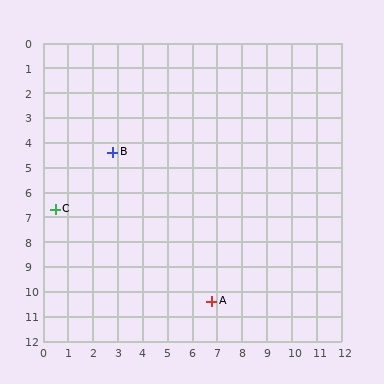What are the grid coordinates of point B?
Point B is at approximately (2.8, 4.4).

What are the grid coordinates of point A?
Point A is at approximately (6.8, 10.4).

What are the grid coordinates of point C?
Point C is at approximately (0.5, 6.7).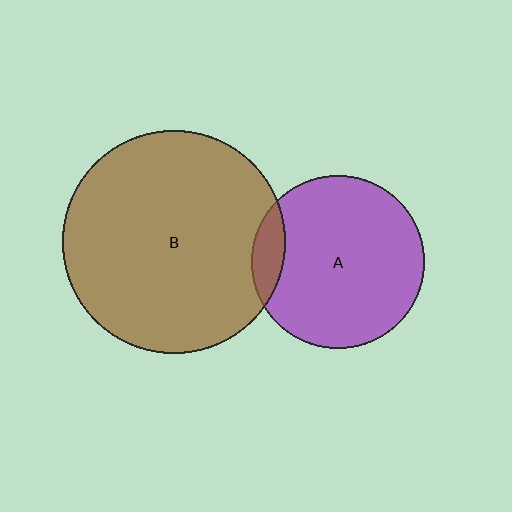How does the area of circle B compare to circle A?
Approximately 1.6 times.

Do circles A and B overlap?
Yes.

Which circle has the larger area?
Circle B (brown).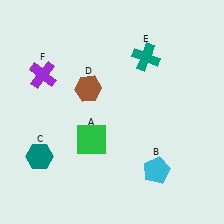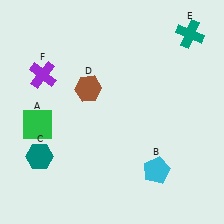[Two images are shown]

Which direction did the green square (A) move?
The green square (A) moved left.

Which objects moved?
The objects that moved are: the green square (A), the teal cross (E).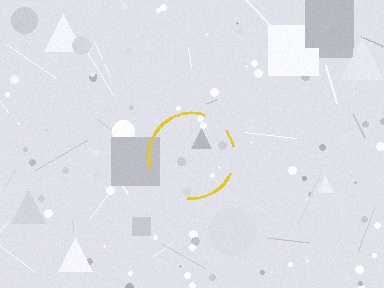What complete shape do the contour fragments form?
The contour fragments form a circle.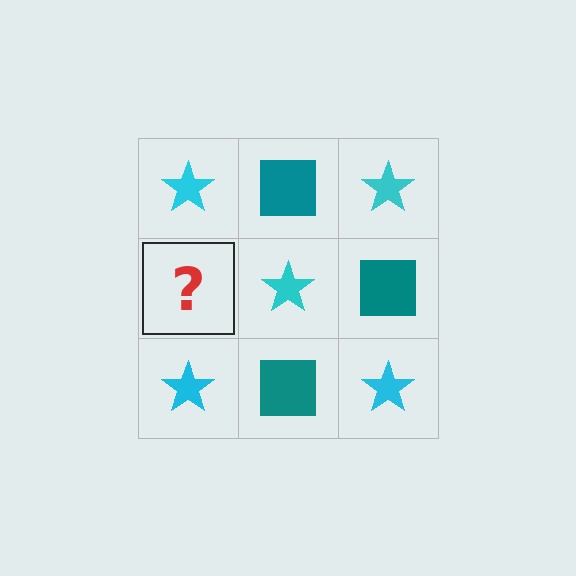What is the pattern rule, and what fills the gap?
The rule is that it alternates cyan star and teal square in a checkerboard pattern. The gap should be filled with a teal square.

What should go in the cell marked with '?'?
The missing cell should contain a teal square.